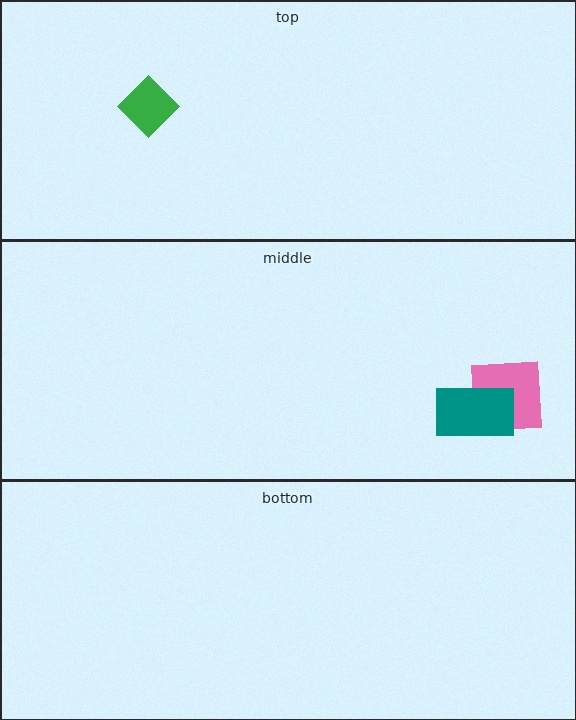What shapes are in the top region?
The green diamond.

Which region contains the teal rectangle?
The middle region.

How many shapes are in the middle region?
2.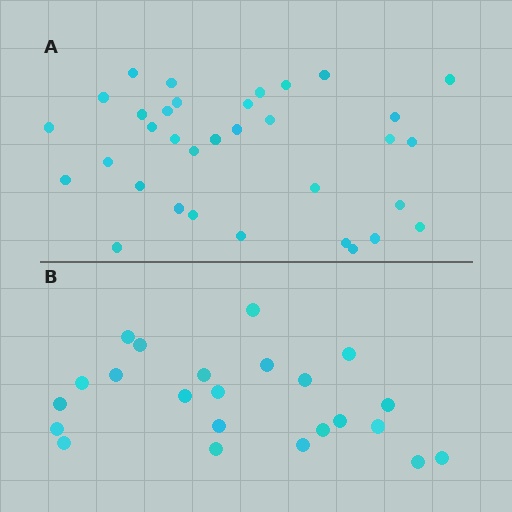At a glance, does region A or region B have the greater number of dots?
Region A (the top region) has more dots.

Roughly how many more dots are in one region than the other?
Region A has roughly 12 or so more dots than region B.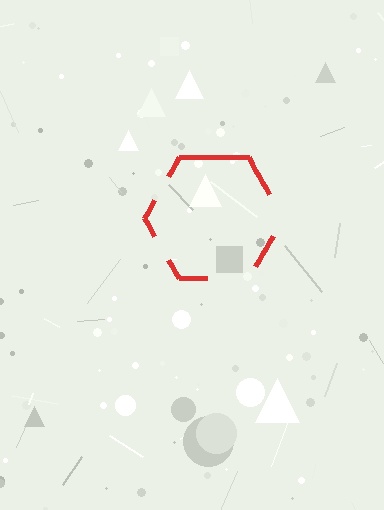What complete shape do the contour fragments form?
The contour fragments form a hexagon.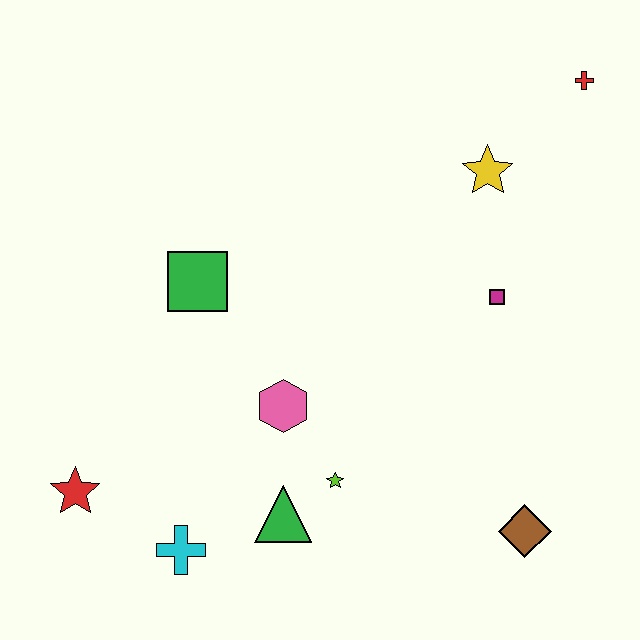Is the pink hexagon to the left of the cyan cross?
No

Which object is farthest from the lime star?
The red cross is farthest from the lime star.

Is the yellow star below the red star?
No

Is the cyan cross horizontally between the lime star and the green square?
No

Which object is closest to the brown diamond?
The lime star is closest to the brown diamond.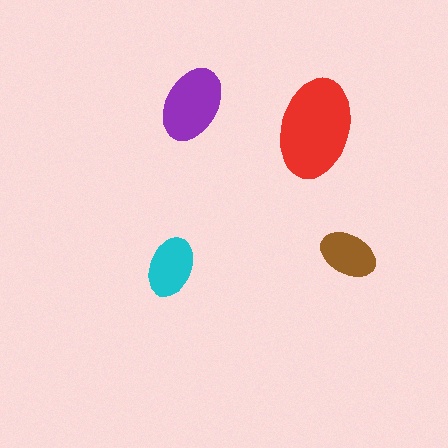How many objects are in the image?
There are 4 objects in the image.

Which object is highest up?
The purple ellipse is topmost.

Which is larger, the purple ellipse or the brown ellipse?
The purple one.